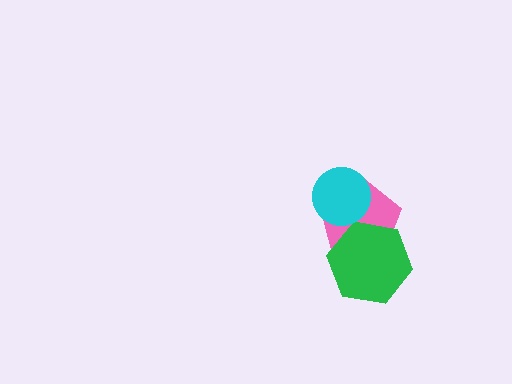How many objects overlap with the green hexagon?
1 object overlaps with the green hexagon.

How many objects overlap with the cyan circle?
1 object overlaps with the cyan circle.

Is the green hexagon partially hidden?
No, no other shape covers it.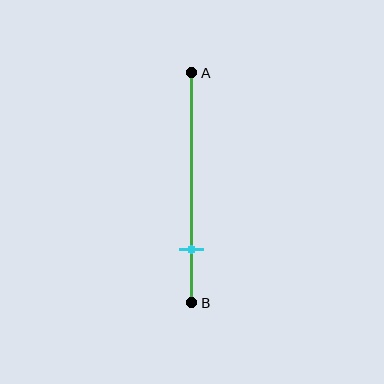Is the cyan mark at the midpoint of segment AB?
No, the mark is at about 75% from A, not at the 50% midpoint.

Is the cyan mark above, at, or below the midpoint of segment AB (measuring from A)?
The cyan mark is below the midpoint of segment AB.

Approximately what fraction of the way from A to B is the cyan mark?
The cyan mark is approximately 75% of the way from A to B.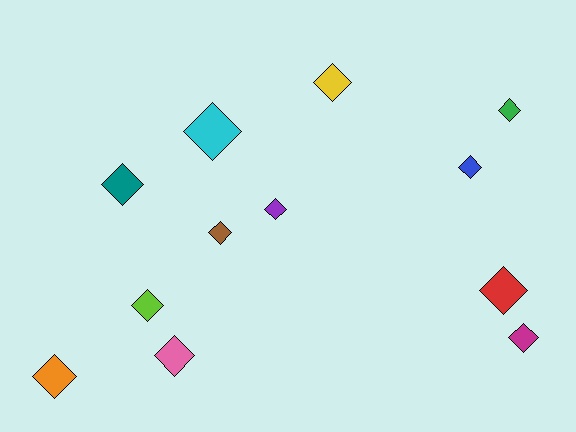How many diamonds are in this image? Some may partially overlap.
There are 12 diamonds.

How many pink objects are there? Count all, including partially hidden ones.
There is 1 pink object.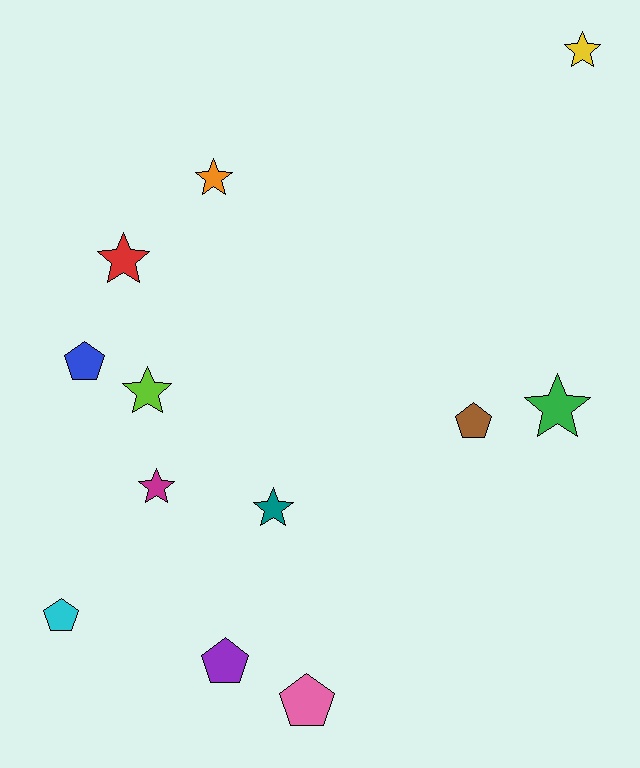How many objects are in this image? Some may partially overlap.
There are 12 objects.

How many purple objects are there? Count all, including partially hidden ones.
There is 1 purple object.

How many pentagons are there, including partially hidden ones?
There are 5 pentagons.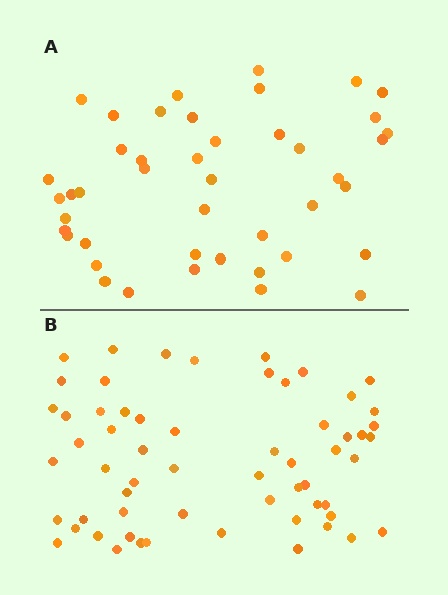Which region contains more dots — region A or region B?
Region B (the bottom region) has more dots.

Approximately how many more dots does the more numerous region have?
Region B has approximately 15 more dots than region A.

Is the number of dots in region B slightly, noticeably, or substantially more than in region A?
Region B has noticeably more, but not dramatically so. The ratio is roughly 1.4 to 1.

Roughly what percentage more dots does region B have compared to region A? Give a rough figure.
About 35% more.